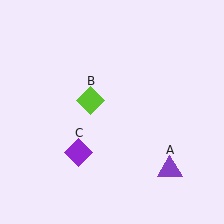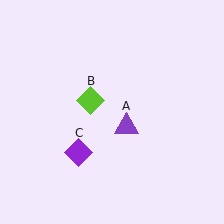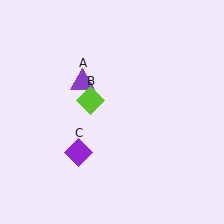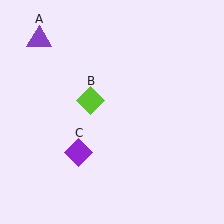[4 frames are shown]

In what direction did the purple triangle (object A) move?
The purple triangle (object A) moved up and to the left.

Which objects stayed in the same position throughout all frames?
Lime diamond (object B) and purple diamond (object C) remained stationary.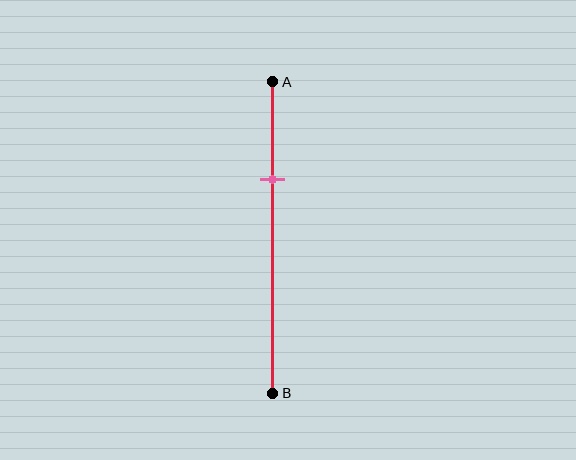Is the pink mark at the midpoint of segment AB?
No, the mark is at about 30% from A, not at the 50% midpoint.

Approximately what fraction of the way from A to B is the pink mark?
The pink mark is approximately 30% of the way from A to B.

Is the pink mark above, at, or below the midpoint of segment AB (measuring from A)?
The pink mark is above the midpoint of segment AB.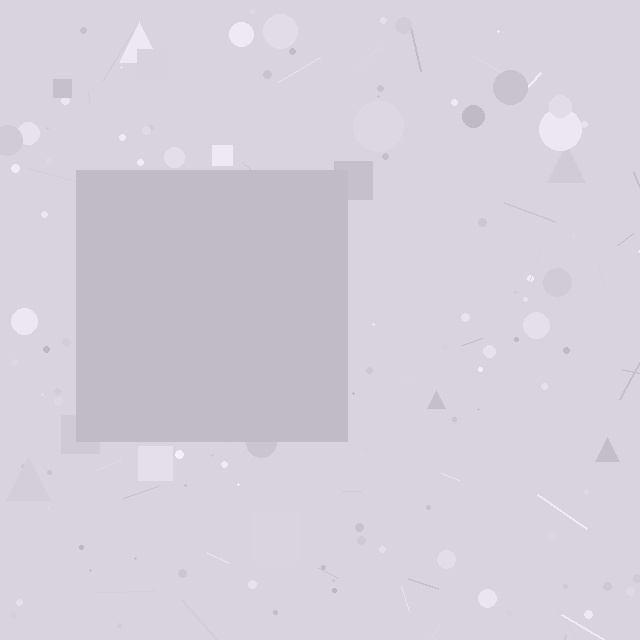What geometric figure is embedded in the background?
A square is embedded in the background.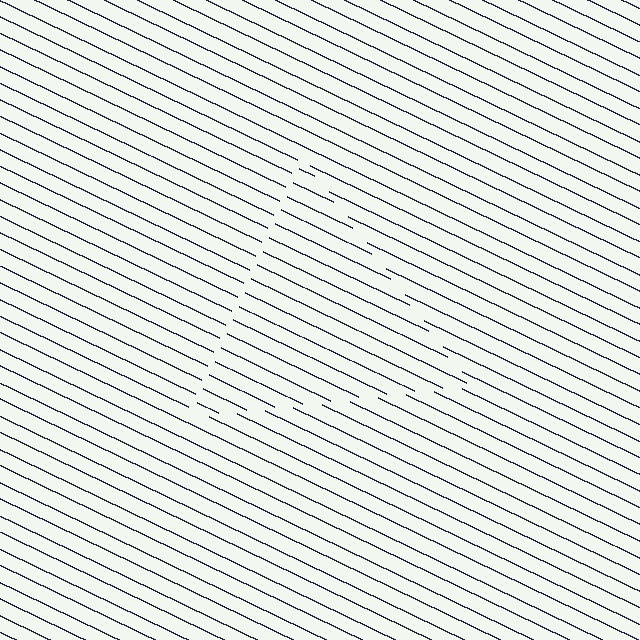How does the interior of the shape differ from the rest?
The interior of the shape contains the same grating, shifted by half a period — the contour is defined by the phase discontinuity where line-ends from the inner and outer gratings abut.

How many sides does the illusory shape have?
3 sides — the line-ends trace a triangle.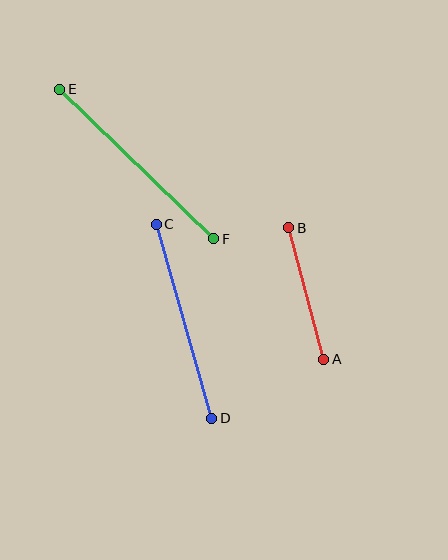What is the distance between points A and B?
The distance is approximately 136 pixels.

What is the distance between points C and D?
The distance is approximately 202 pixels.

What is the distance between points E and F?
The distance is approximately 215 pixels.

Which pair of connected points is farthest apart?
Points E and F are farthest apart.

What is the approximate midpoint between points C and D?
The midpoint is at approximately (184, 321) pixels.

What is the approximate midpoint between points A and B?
The midpoint is at approximately (306, 294) pixels.